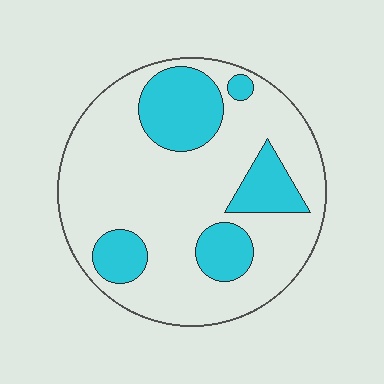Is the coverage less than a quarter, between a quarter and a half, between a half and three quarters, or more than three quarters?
Between a quarter and a half.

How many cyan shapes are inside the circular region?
5.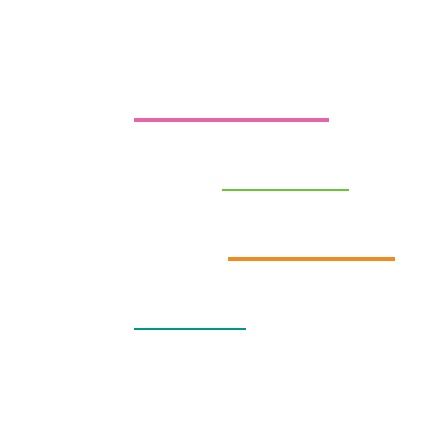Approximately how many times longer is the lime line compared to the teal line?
The lime line is approximately 1.1 times the length of the teal line.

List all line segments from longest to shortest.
From longest to shortest: pink, orange, lime, teal.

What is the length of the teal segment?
The teal segment is approximately 111 pixels long.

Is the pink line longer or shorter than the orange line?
The pink line is longer than the orange line.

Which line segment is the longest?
The pink line is the longest at approximately 194 pixels.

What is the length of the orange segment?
The orange segment is approximately 166 pixels long.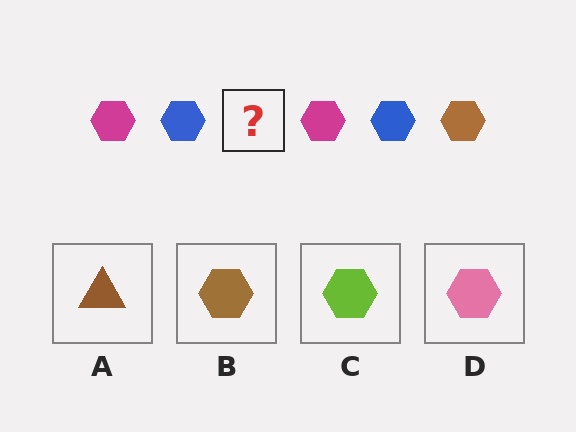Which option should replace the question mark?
Option B.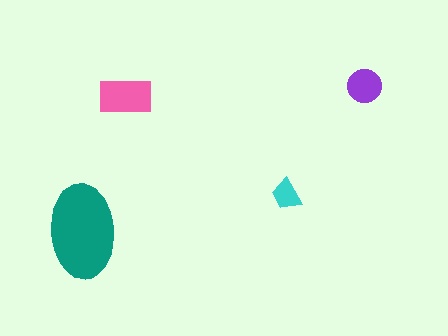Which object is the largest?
The teal ellipse.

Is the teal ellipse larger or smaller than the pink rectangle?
Larger.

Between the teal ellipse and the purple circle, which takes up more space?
The teal ellipse.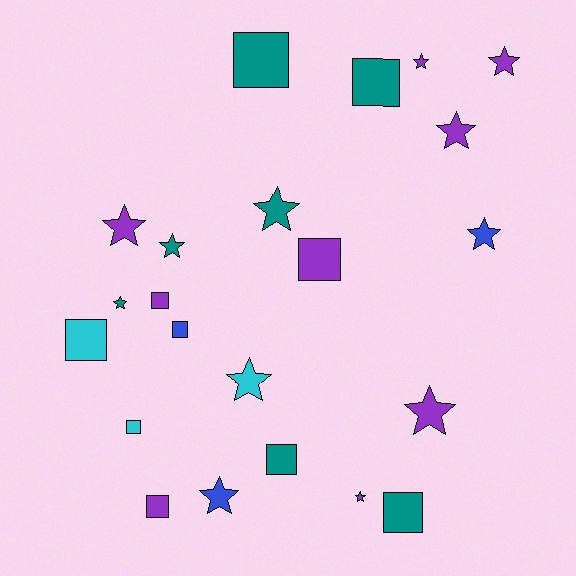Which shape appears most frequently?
Star, with 12 objects.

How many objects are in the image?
There are 22 objects.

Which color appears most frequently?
Purple, with 9 objects.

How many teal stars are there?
There are 3 teal stars.